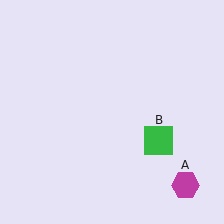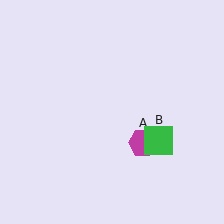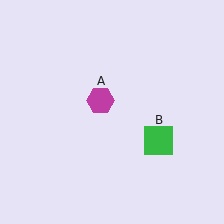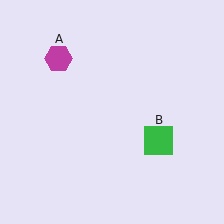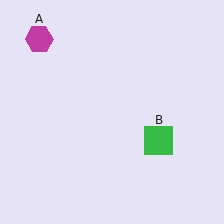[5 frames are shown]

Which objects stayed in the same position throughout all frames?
Green square (object B) remained stationary.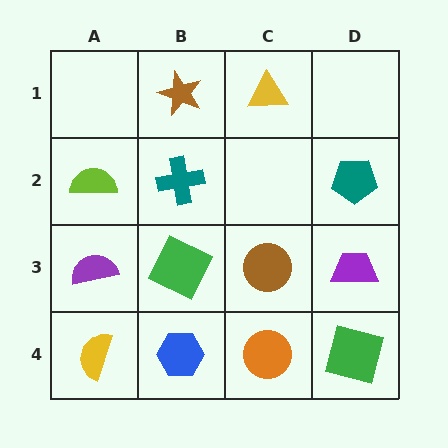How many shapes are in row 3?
4 shapes.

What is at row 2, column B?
A teal cross.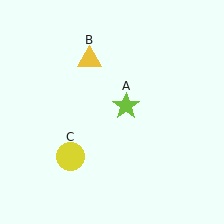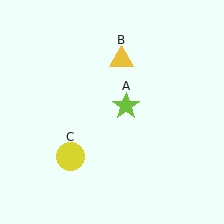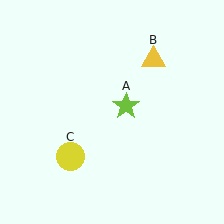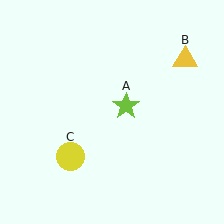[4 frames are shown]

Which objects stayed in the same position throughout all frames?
Lime star (object A) and yellow circle (object C) remained stationary.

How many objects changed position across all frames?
1 object changed position: yellow triangle (object B).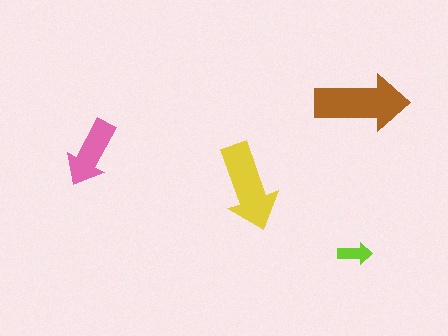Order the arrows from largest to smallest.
the brown one, the yellow one, the pink one, the lime one.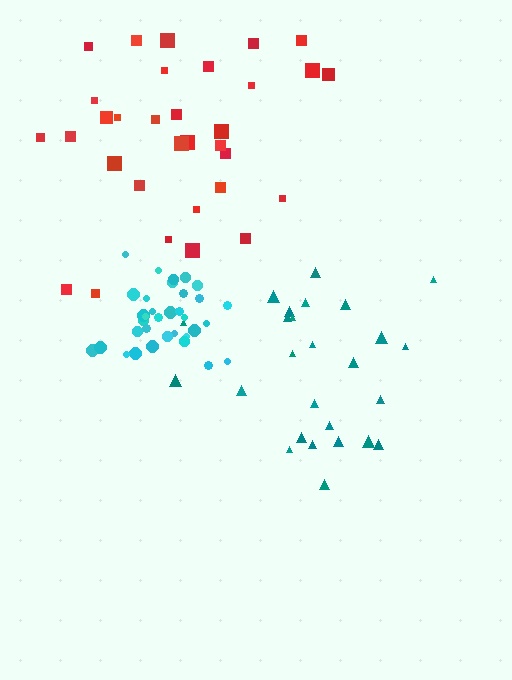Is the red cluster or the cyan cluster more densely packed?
Cyan.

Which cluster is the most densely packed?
Cyan.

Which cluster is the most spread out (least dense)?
Red.